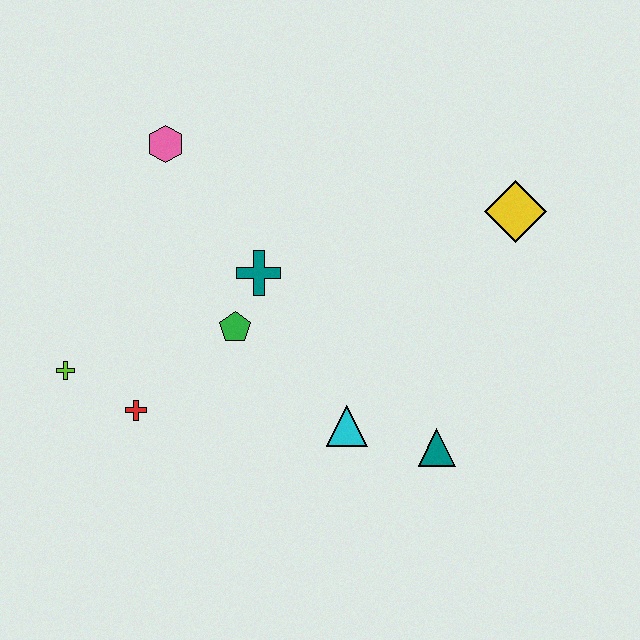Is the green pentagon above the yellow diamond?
No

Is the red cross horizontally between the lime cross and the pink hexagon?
Yes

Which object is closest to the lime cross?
The red cross is closest to the lime cross.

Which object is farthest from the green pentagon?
The yellow diamond is farthest from the green pentagon.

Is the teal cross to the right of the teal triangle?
No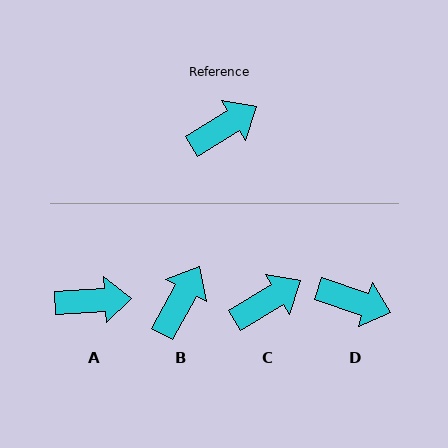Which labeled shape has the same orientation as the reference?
C.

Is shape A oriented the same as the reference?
No, it is off by about 28 degrees.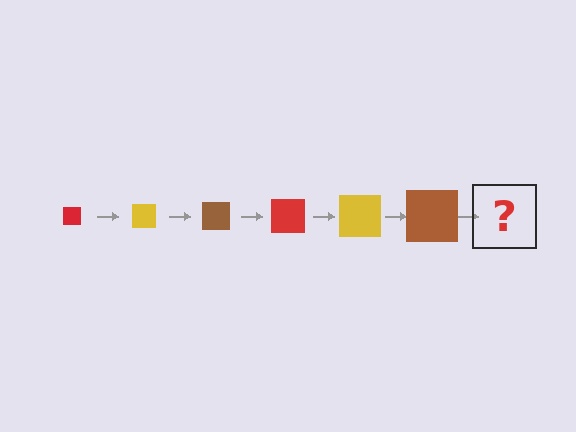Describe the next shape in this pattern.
It should be a red square, larger than the previous one.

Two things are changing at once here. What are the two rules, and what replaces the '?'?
The two rules are that the square grows larger each step and the color cycles through red, yellow, and brown. The '?' should be a red square, larger than the previous one.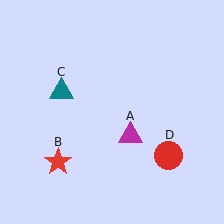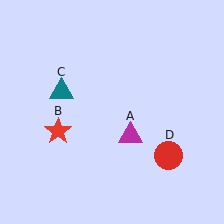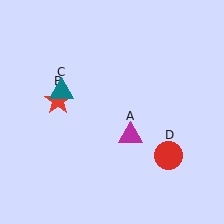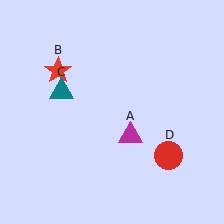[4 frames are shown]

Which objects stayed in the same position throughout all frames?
Magenta triangle (object A) and teal triangle (object C) and red circle (object D) remained stationary.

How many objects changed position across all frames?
1 object changed position: red star (object B).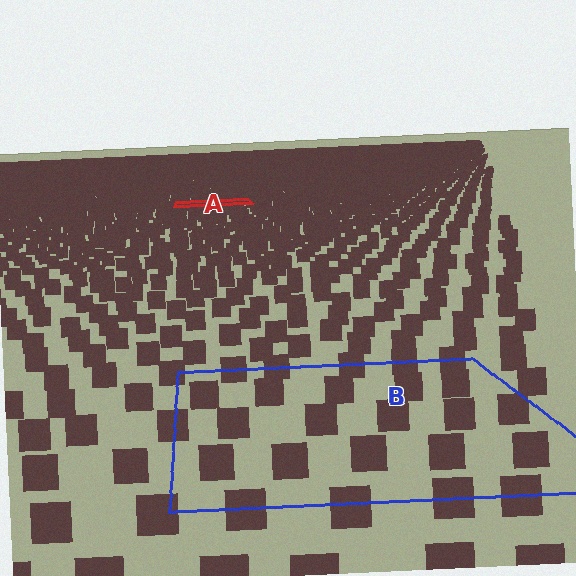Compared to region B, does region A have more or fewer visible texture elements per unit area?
Region A has more texture elements per unit area — they are packed more densely because it is farther away.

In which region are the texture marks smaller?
The texture marks are smaller in region A, because it is farther away.